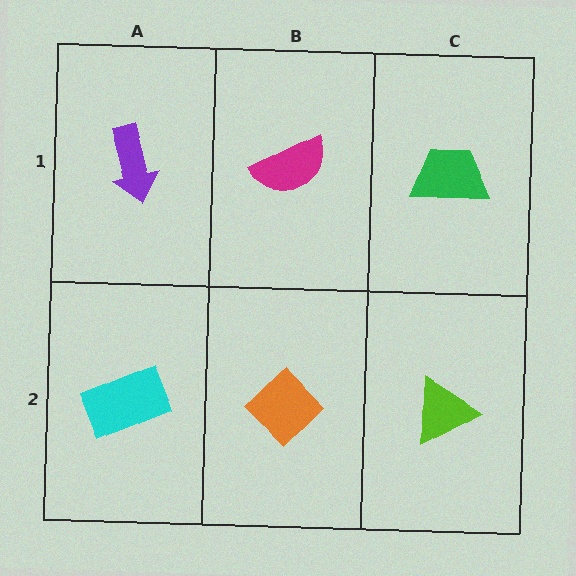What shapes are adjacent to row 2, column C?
A green trapezoid (row 1, column C), an orange diamond (row 2, column B).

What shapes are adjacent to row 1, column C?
A lime triangle (row 2, column C), a magenta semicircle (row 1, column B).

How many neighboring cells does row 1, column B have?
3.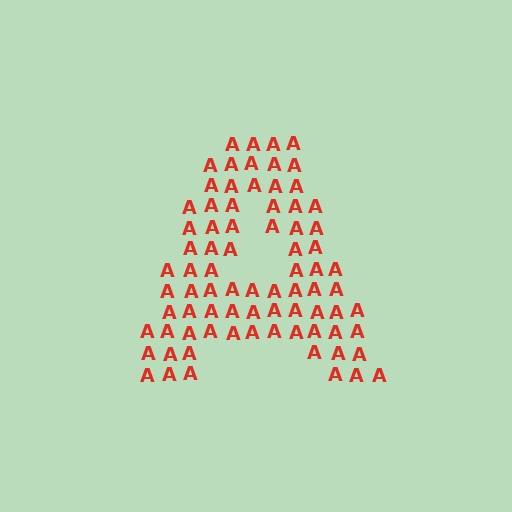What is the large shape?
The large shape is the letter A.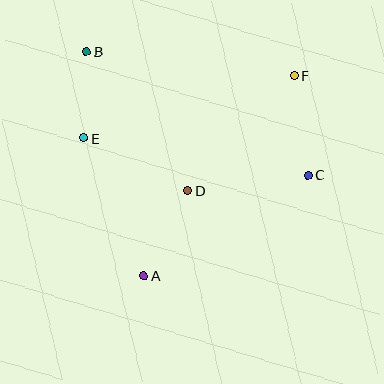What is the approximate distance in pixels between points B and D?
The distance between B and D is approximately 172 pixels.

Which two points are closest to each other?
Points B and E are closest to each other.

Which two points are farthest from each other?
Points B and C are farthest from each other.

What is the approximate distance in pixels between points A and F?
The distance between A and F is approximately 250 pixels.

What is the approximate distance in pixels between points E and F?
The distance between E and F is approximately 220 pixels.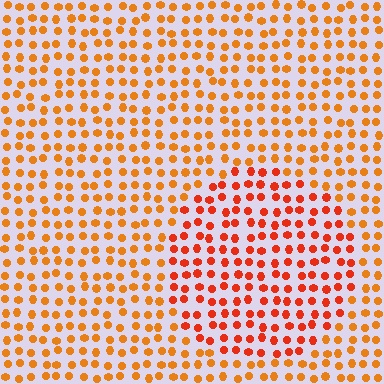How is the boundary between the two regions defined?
The boundary is defined purely by a slight shift in hue (about 24 degrees). Spacing, size, and orientation are identical on both sides.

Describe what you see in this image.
The image is filled with small orange elements in a uniform arrangement. A circle-shaped region is visible where the elements are tinted to a slightly different hue, forming a subtle color boundary.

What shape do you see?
I see a circle.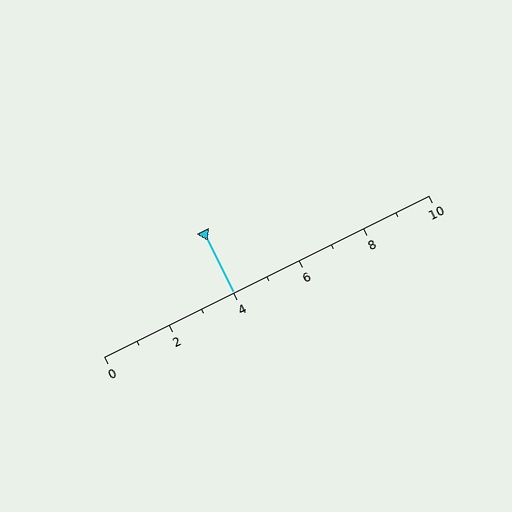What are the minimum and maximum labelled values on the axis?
The axis runs from 0 to 10.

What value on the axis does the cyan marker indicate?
The marker indicates approximately 4.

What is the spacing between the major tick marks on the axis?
The major ticks are spaced 2 apart.